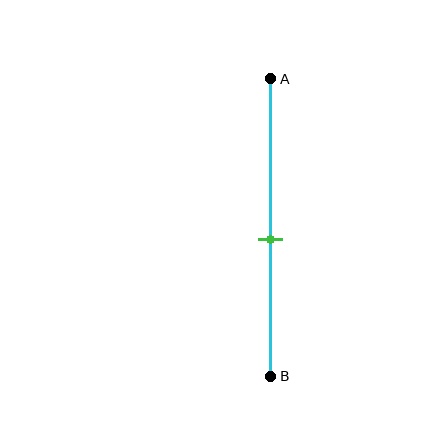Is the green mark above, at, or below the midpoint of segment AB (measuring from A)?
The green mark is below the midpoint of segment AB.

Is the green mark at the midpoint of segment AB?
No, the mark is at about 55% from A, not at the 50% midpoint.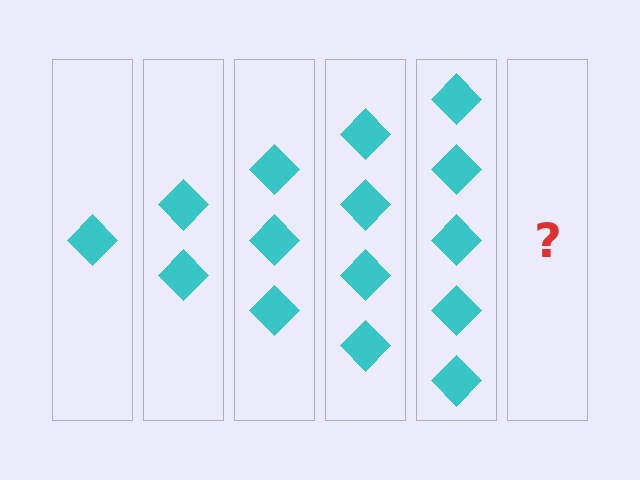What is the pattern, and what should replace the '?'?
The pattern is that each step adds one more diamond. The '?' should be 6 diamonds.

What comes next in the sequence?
The next element should be 6 diamonds.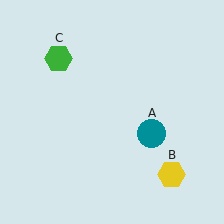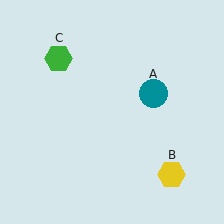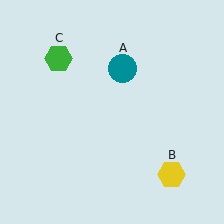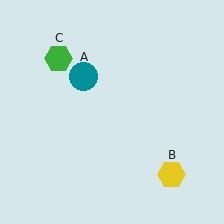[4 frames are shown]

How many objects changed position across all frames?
1 object changed position: teal circle (object A).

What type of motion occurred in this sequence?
The teal circle (object A) rotated counterclockwise around the center of the scene.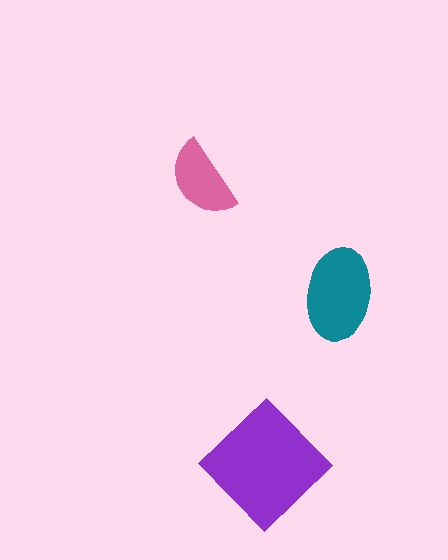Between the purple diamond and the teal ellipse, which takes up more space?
The purple diamond.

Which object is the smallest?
The pink semicircle.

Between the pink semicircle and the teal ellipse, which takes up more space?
The teal ellipse.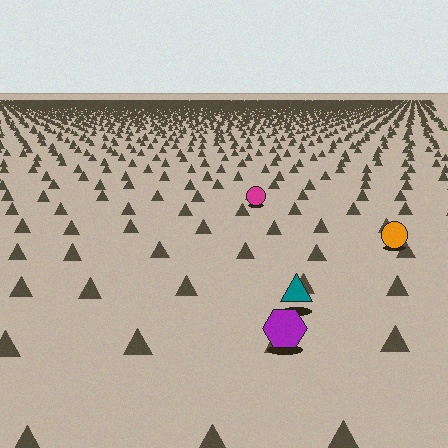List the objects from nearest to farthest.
From nearest to farthest: the purple hexagon, the teal triangle, the orange circle, the magenta circle.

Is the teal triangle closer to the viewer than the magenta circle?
Yes. The teal triangle is closer — you can tell from the texture gradient: the ground texture is coarser near it.